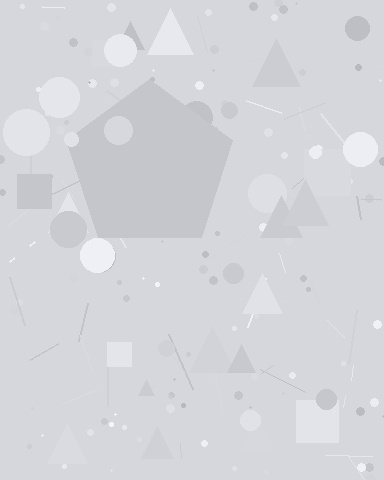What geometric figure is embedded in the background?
A pentagon is embedded in the background.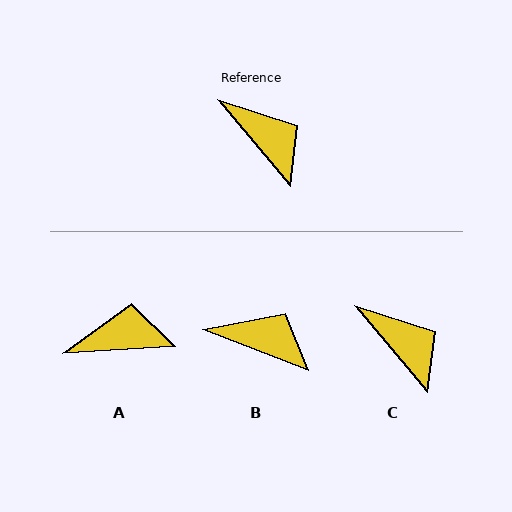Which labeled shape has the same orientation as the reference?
C.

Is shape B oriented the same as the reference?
No, it is off by about 29 degrees.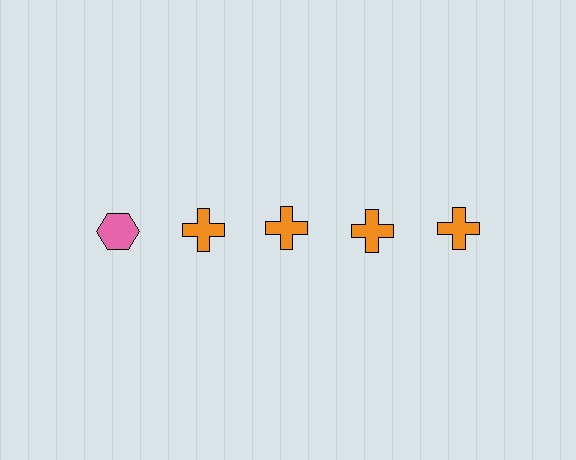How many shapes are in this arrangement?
There are 5 shapes arranged in a grid pattern.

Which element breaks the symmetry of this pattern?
The pink hexagon in the top row, leftmost column breaks the symmetry. All other shapes are orange crosses.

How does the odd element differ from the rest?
It differs in both color (pink instead of orange) and shape (hexagon instead of cross).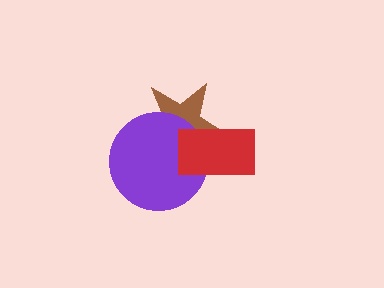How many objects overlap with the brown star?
2 objects overlap with the brown star.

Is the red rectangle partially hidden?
No, no other shape covers it.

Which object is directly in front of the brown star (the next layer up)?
The purple circle is directly in front of the brown star.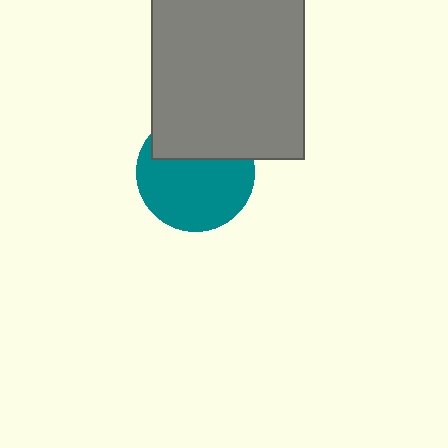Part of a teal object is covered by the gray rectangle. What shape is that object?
It is a circle.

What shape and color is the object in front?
The object in front is a gray rectangle.